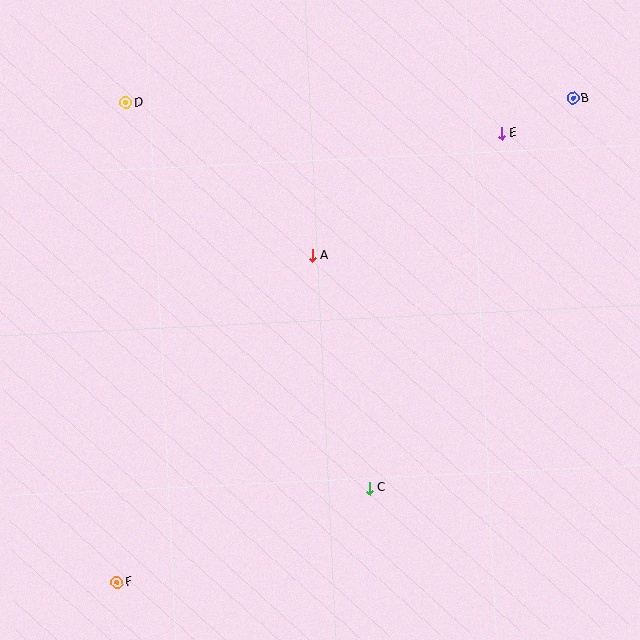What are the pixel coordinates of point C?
Point C is at (370, 488).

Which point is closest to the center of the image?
Point A at (312, 256) is closest to the center.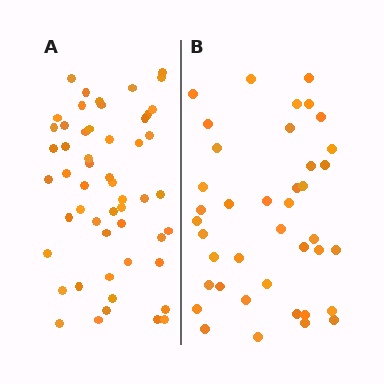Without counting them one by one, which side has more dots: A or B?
Region A (the left region) has more dots.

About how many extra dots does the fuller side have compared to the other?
Region A has approximately 15 more dots than region B.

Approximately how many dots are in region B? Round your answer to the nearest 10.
About 40 dots.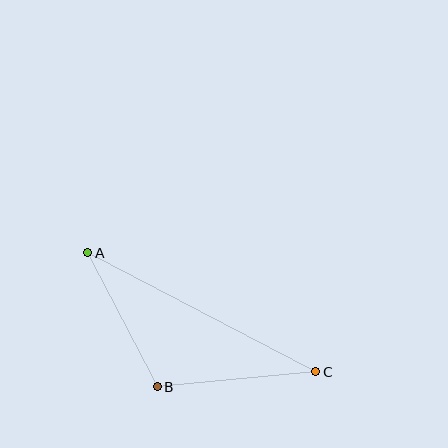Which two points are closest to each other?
Points A and B are closest to each other.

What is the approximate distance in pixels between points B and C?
The distance between B and C is approximately 159 pixels.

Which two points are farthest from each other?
Points A and C are farthest from each other.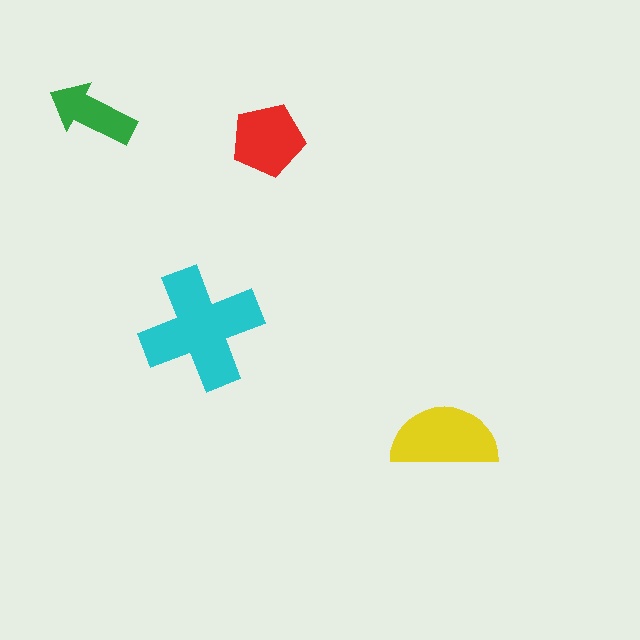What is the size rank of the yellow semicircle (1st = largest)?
2nd.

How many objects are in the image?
There are 4 objects in the image.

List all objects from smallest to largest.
The green arrow, the red pentagon, the yellow semicircle, the cyan cross.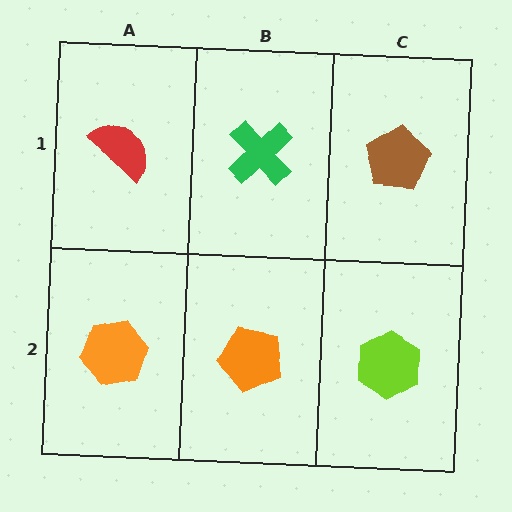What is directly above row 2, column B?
A green cross.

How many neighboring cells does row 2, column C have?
2.